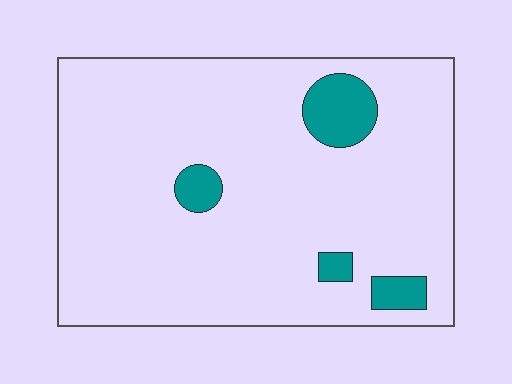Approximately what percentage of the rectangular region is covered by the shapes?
Approximately 10%.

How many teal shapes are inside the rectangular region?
4.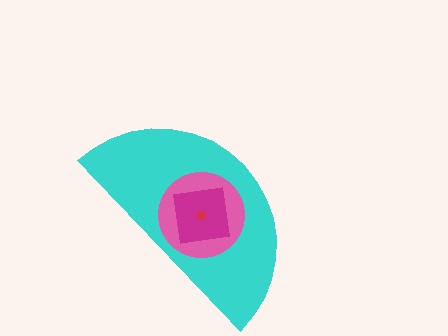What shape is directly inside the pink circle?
The magenta square.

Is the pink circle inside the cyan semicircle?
Yes.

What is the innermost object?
The red star.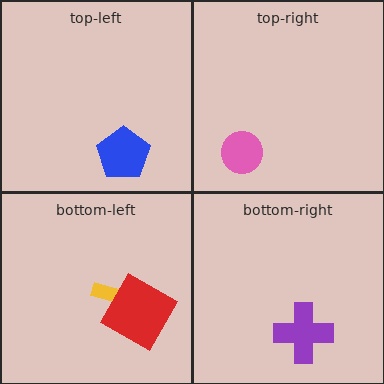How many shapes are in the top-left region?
1.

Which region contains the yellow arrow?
The bottom-left region.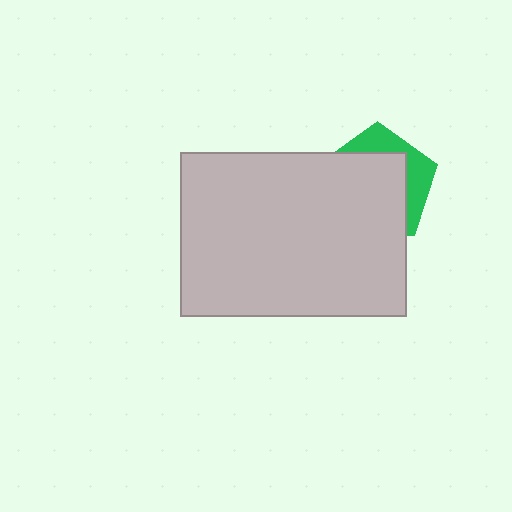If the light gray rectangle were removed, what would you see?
You would see the complete green pentagon.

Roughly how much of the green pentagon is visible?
A small part of it is visible (roughly 30%).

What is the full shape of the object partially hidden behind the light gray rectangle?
The partially hidden object is a green pentagon.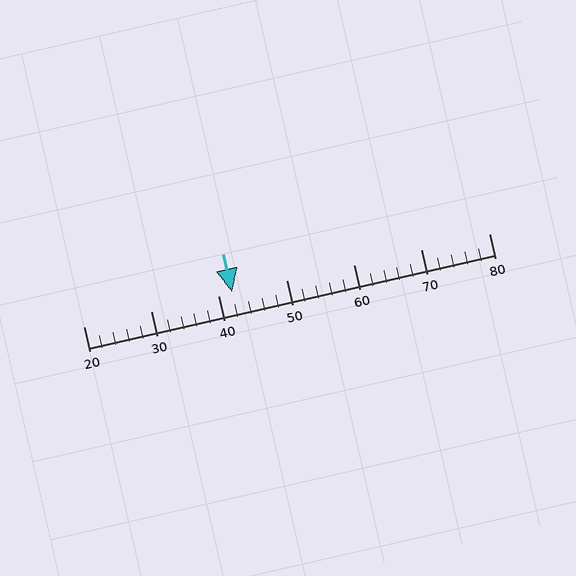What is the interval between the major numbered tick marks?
The major tick marks are spaced 10 units apart.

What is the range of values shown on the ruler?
The ruler shows values from 20 to 80.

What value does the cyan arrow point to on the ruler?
The cyan arrow points to approximately 42.